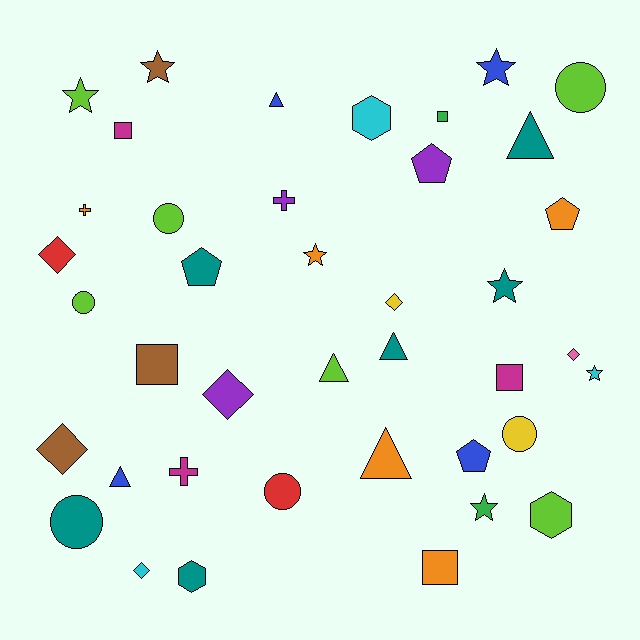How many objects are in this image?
There are 40 objects.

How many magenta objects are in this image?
There are 3 magenta objects.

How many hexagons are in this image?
There are 3 hexagons.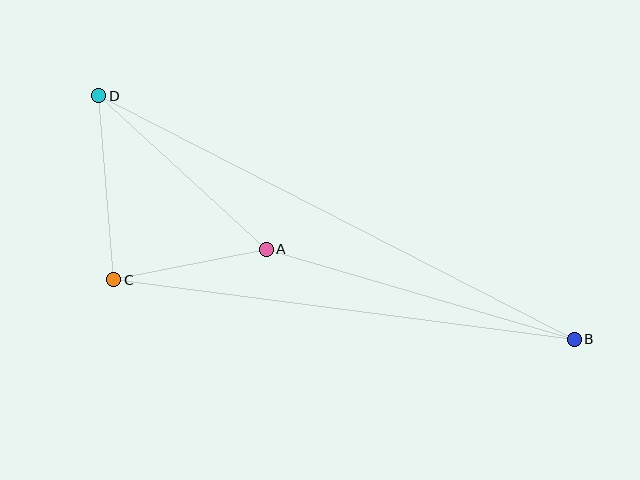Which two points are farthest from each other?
Points B and D are farthest from each other.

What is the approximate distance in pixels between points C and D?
The distance between C and D is approximately 184 pixels.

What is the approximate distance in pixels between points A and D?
The distance between A and D is approximately 227 pixels.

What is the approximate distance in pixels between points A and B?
The distance between A and B is approximately 321 pixels.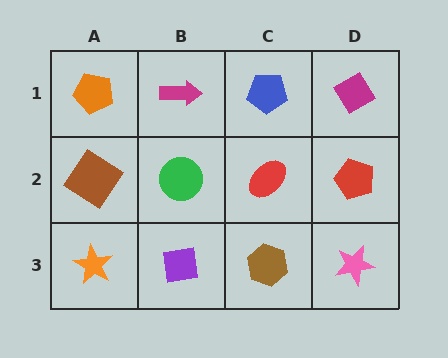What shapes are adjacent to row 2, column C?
A blue pentagon (row 1, column C), a brown hexagon (row 3, column C), a green circle (row 2, column B), a red pentagon (row 2, column D).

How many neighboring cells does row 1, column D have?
2.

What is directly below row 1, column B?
A green circle.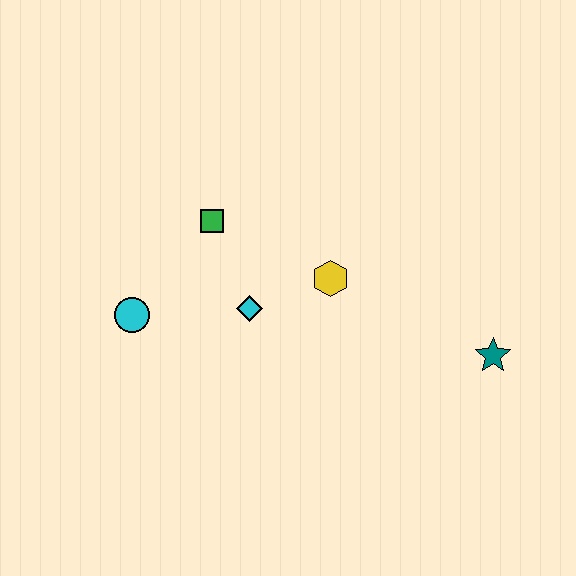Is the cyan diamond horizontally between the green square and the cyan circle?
No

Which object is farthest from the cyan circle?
The teal star is farthest from the cyan circle.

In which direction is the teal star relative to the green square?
The teal star is to the right of the green square.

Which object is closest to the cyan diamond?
The yellow hexagon is closest to the cyan diamond.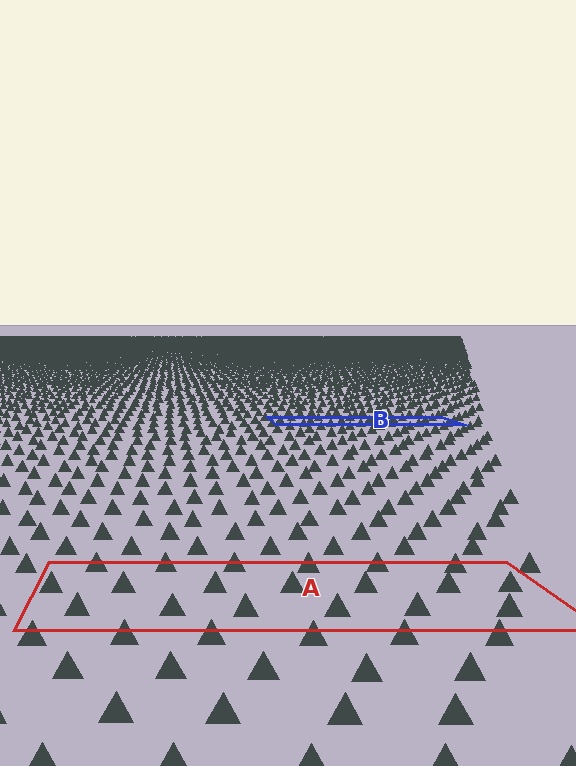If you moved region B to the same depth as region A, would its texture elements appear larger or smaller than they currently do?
They would appear larger. At a closer depth, the same texture elements are projected at a bigger on-screen size.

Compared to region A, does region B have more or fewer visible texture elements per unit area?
Region B has more texture elements per unit area — they are packed more densely because it is farther away.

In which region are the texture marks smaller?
The texture marks are smaller in region B, because it is farther away.